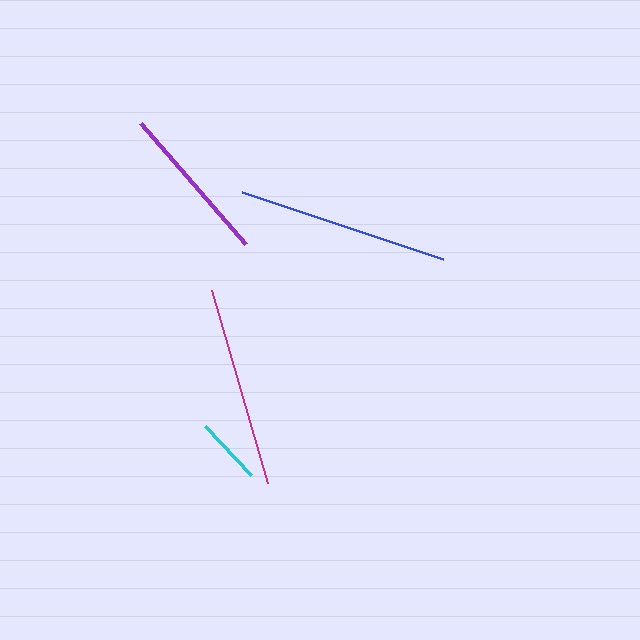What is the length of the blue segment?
The blue segment is approximately 212 pixels long.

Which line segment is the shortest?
The cyan line is the shortest at approximately 67 pixels.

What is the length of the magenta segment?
The magenta segment is approximately 200 pixels long.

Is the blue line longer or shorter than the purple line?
The blue line is longer than the purple line.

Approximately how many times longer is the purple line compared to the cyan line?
The purple line is approximately 2.4 times the length of the cyan line.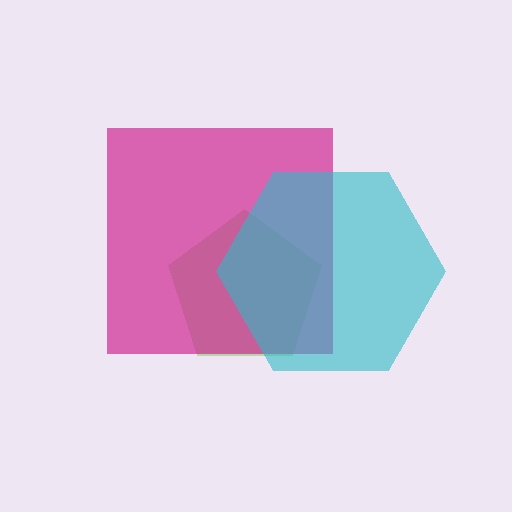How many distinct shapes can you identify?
There are 3 distinct shapes: a lime pentagon, a magenta square, a cyan hexagon.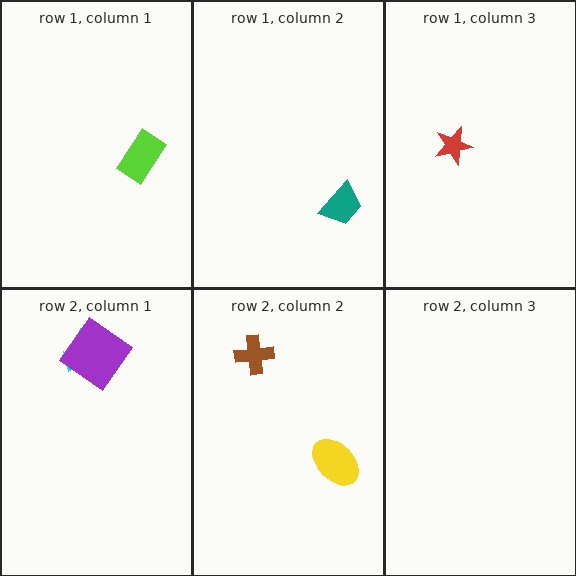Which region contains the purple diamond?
The row 2, column 1 region.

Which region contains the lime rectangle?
The row 1, column 1 region.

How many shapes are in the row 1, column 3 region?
1.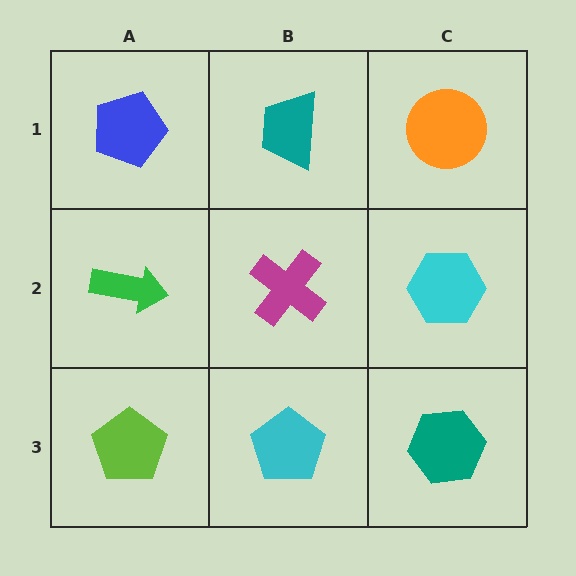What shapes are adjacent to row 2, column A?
A blue pentagon (row 1, column A), a lime pentagon (row 3, column A), a magenta cross (row 2, column B).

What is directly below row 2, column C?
A teal hexagon.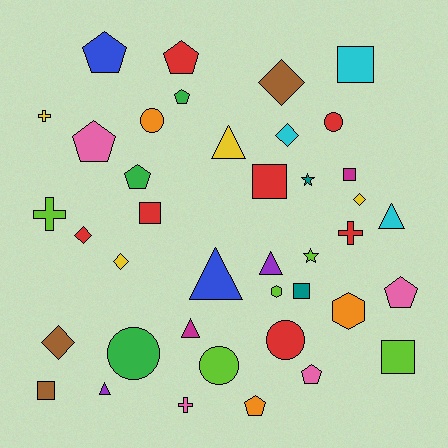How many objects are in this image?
There are 40 objects.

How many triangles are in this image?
There are 6 triangles.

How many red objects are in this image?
There are 7 red objects.